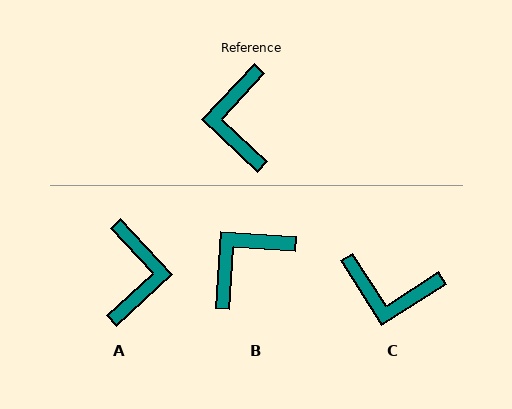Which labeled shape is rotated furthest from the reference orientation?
A, about 176 degrees away.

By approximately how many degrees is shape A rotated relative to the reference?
Approximately 176 degrees counter-clockwise.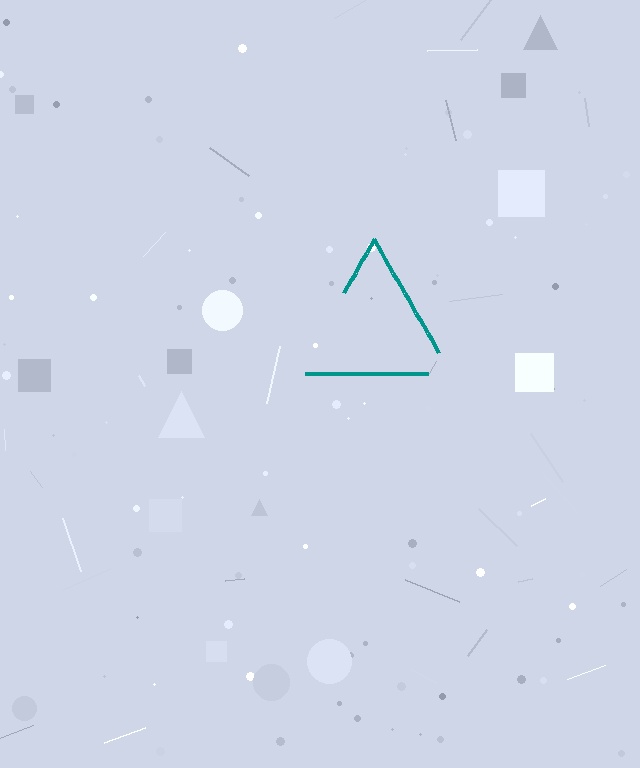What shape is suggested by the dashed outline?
The dashed outline suggests a triangle.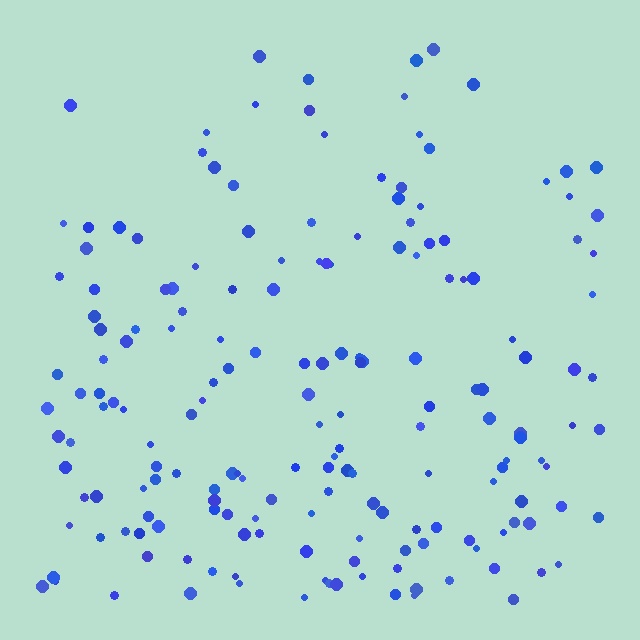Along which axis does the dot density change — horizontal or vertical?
Vertical.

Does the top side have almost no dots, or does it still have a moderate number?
Still a moderate number, just noticeably fewer than the bottom.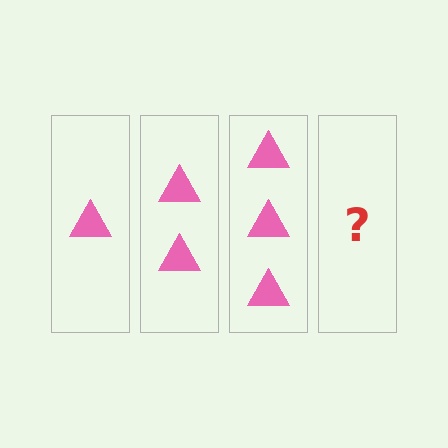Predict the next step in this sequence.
The next step is 4 triangles.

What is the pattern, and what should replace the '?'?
The pattern is that each step adds one more triangle. The '?' should be 4 triangles.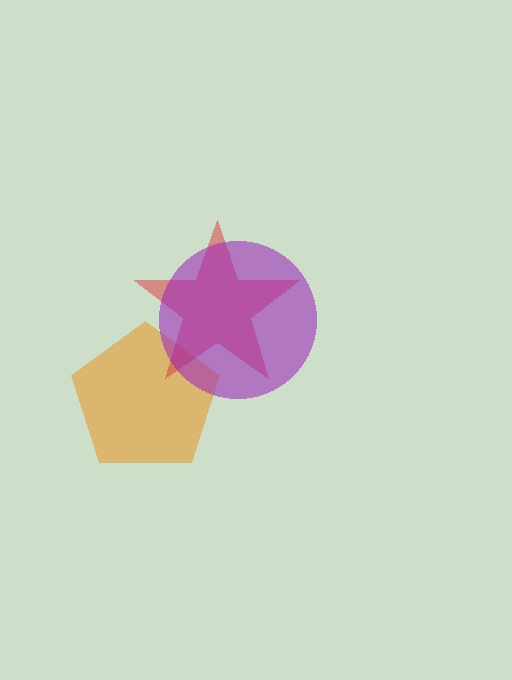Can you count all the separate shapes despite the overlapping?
Yes, there are 3 separate shapes.